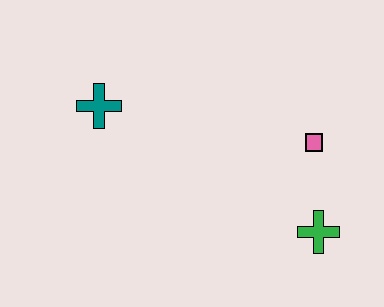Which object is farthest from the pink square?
The teal cross is farthest from the pink square.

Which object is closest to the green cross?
The pink square is closest to the green cross.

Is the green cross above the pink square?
No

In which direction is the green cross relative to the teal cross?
The green cross is to the right of the teal cross.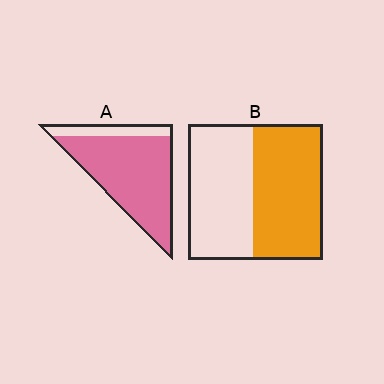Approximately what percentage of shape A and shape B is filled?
A is approximately 85% and B is approximately 50%.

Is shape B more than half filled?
Roughly half.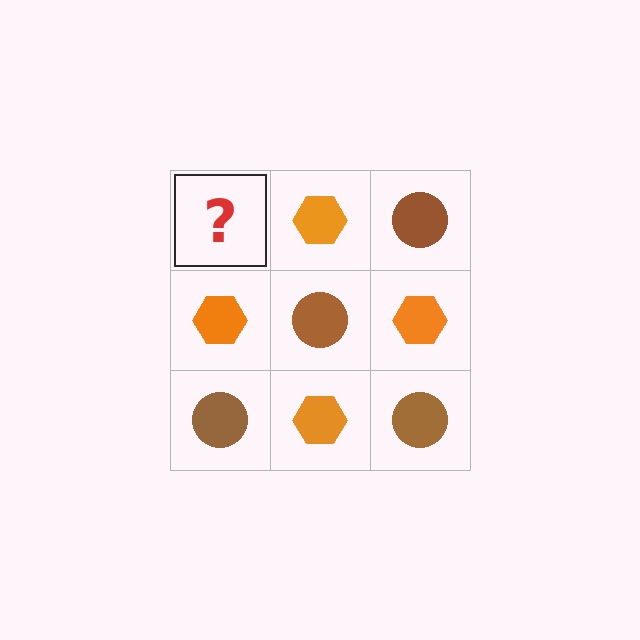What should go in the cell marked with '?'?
The missing cell should contain a brown circle.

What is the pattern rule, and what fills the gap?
The rule is that it alternates brown circle and orange hexagon in a checkerboard pattern. The gap should be filled with a brown circle.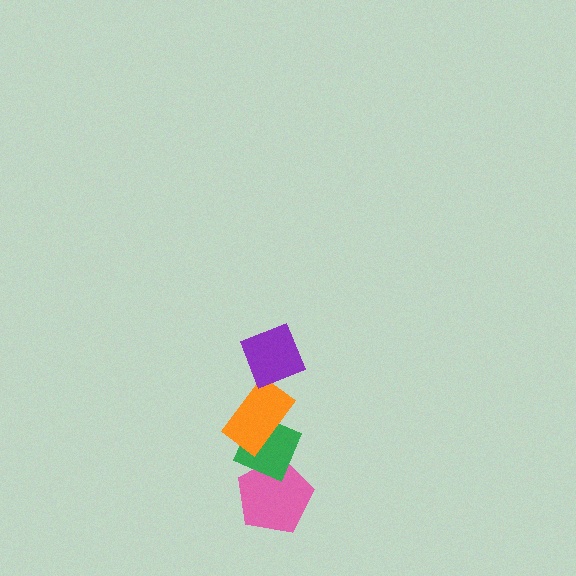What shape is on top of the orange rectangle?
The purple diamond is on top of the orange rectangle.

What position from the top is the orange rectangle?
The orange rectangle is 2nd from the top.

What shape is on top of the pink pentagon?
The green diamond is on top of the pink pentagon.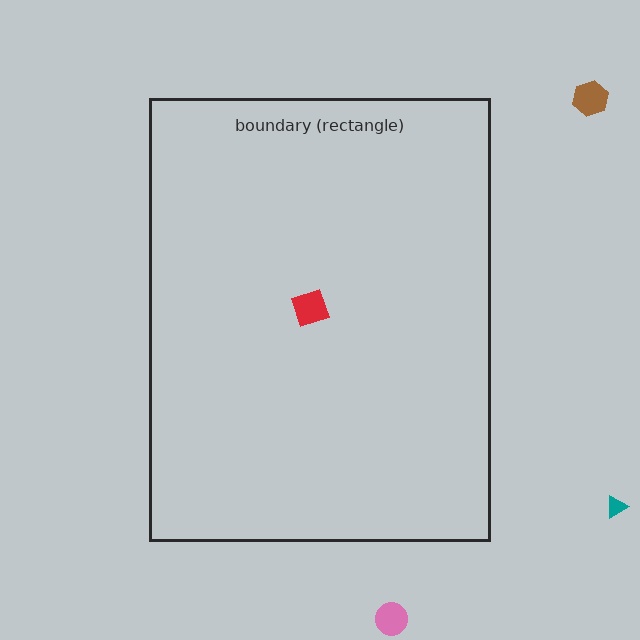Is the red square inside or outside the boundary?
Inside.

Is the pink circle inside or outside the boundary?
Outside.